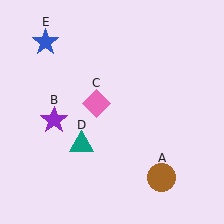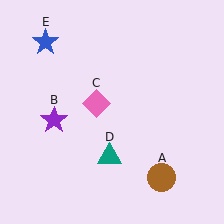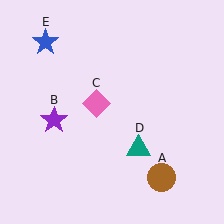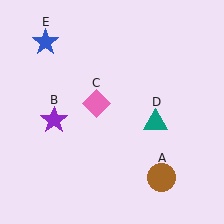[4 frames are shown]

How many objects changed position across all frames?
1 object changed position: teal triangle (object D).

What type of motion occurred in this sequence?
The teal triangle (object D) rotated counterclockwise around the center of the scene.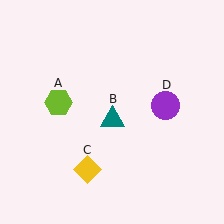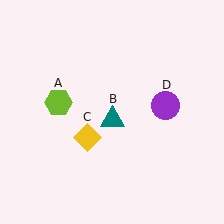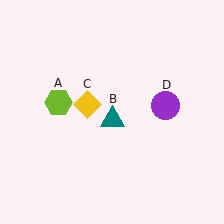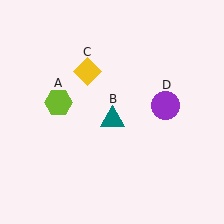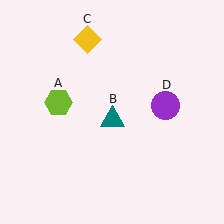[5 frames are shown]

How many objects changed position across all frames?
1 object changed position: yellow diamond (object C).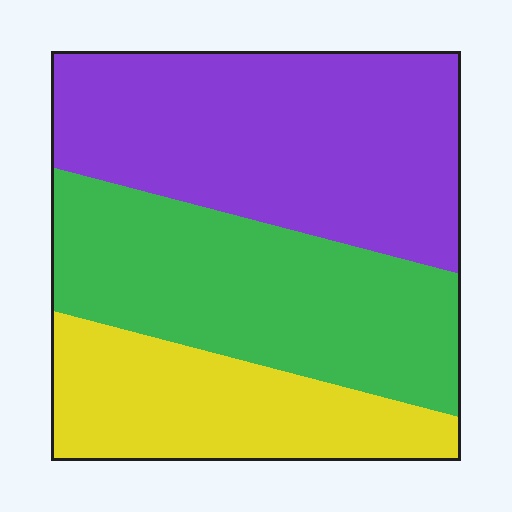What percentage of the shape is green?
Green covers around 35% of the shape.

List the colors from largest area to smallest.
From largest to smallest: purple, green, yellow.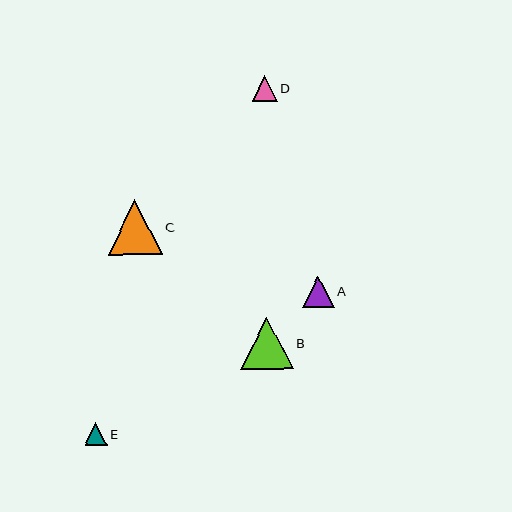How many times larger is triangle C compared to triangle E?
Triangle C is approximately 2.4 times the size of triangle E.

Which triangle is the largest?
Triangle C is the largest with a size of approximately 54 pixels.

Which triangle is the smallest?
Triangle E is the smallest with a size of approximately 23 pixels.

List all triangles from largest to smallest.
From largest to smallest: C, B, A, D, E.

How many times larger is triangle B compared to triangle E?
Triangle B is approximately 2.3 times the size of triangle E.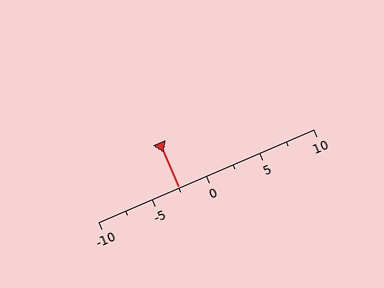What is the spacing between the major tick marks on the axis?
The major ticks are spaced 5 apart.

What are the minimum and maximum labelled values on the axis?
The axis runs from -10 to 10.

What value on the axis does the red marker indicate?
The marker indicates approximately -2.5.